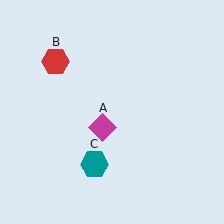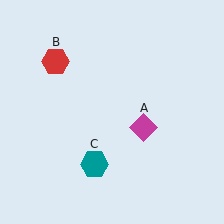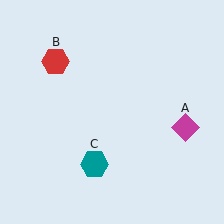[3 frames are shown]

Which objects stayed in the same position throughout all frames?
Red hexagon (object B) and teal hexagon (object C) remained stationary.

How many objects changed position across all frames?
1 object changed position: magenta diamond (object A).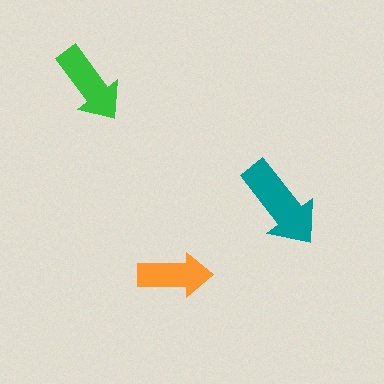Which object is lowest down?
The orange arrow is bottommost.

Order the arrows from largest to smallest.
the teal one, the green one, the orange one.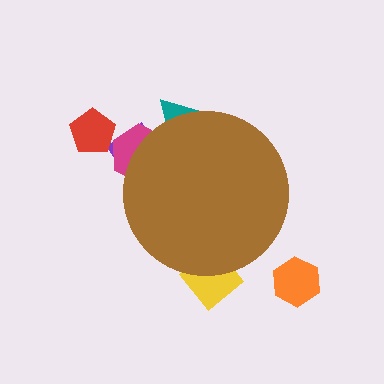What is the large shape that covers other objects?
A brown circle.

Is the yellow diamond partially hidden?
Yes, the yellow diamond is partially hidden behind the brown circle.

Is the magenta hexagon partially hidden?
Yes, the magenta hexagon is partially hidden behind the brown circle.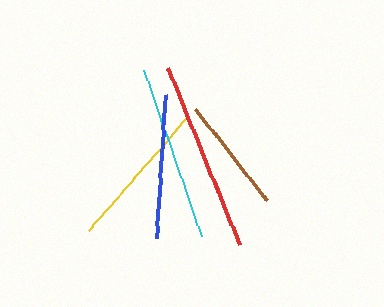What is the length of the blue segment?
The blue segment is approximately 143 pixels long.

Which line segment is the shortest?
The brown line is the shortest at approximately 117 pixels.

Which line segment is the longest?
The red line is the longest at approximately 191 pixels.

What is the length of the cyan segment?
The cyan segment is approximately 175 pixels long.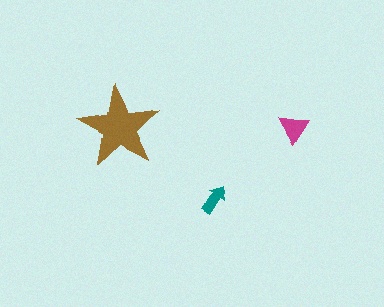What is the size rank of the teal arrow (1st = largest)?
3rd.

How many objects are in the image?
There are 3 objects in the image.